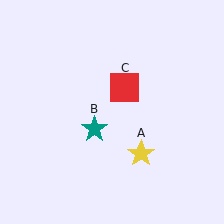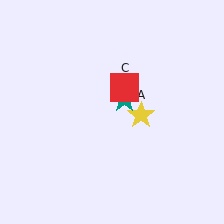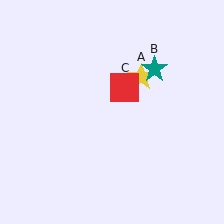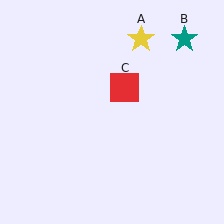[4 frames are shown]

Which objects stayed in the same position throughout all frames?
Red square (object C) remained stationary.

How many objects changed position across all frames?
2 objects changed position: yellow star (object A), teal star (object B).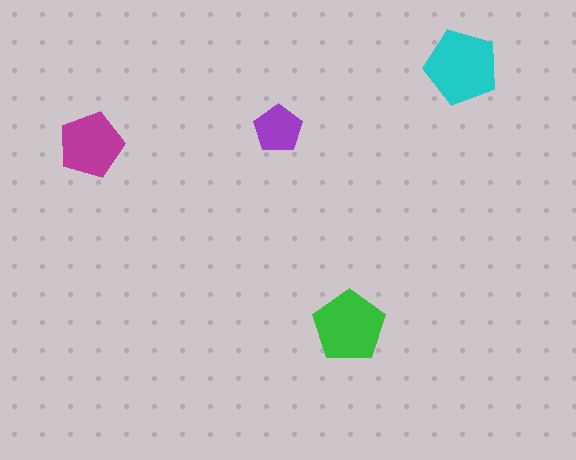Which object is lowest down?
The green pentagon is bottommost.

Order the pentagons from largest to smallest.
the cyan one, the green one, the magenta one, the purple one.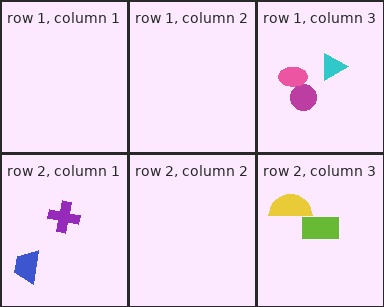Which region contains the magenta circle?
The row 1, column 3 region.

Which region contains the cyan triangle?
The row 1, column 3 region.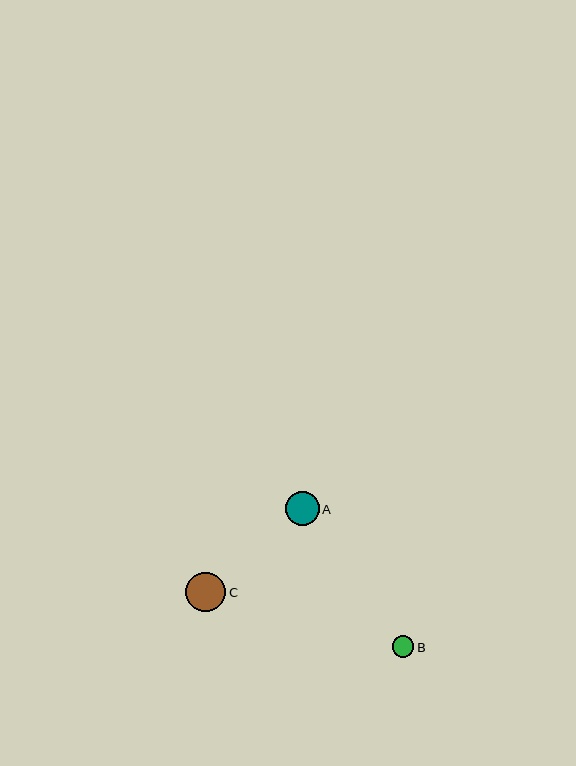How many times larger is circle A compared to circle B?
Circle A is approximately 1.6 times the size of circle B.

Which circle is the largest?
Circle C is the largest with a size of approximately 40 pixels.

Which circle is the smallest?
Circle B is the smallest with a size of approximately 21 pixels.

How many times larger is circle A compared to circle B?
Circle A is approximately 1.6 times the size of circle B.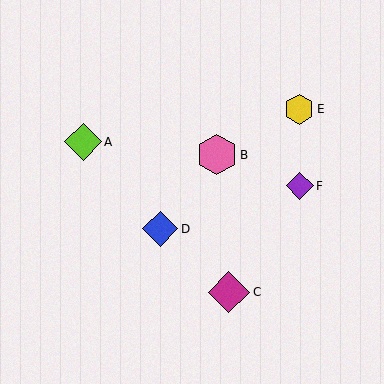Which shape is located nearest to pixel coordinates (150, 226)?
The blue diamond (labeled D) at (160, 229) is nearest to that location.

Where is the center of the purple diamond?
The center of the purple diamond is at (300, 186).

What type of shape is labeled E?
Shape E is a yellow hexagon.